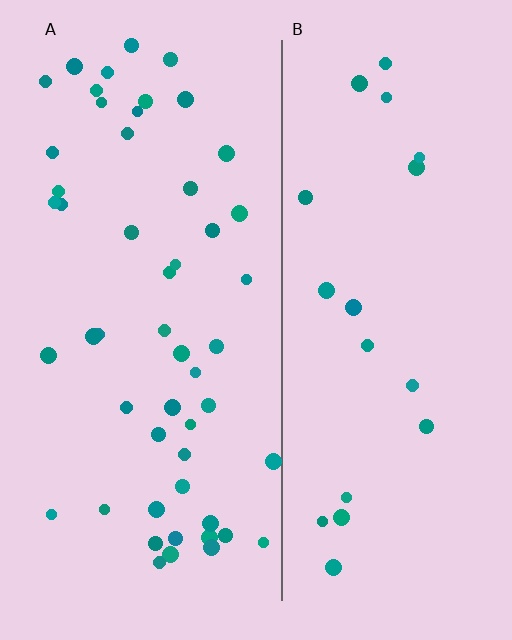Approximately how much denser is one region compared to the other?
Approximately 2.6× — region A over region B.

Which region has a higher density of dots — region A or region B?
A (the left).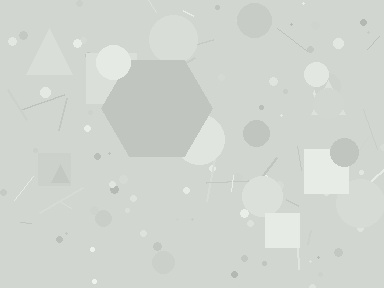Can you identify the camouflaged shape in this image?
The camouflaged shape is a hexagon.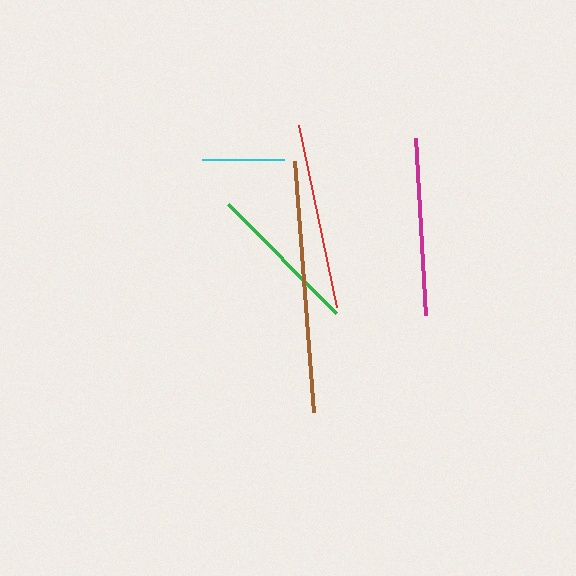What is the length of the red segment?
The red segment is approximately 186 pixels long.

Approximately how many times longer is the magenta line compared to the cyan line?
The magenta line is approximately 2.2 times the length of the cyan line.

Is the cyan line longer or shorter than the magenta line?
The magenta line is longer than the cyan line.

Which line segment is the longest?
The brown line is the longest at approximately 251 pixels.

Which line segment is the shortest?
The cyan line is the shortest at approximately 82 pixels.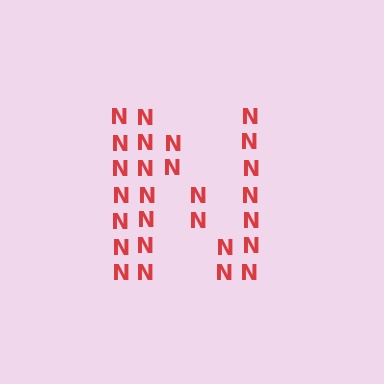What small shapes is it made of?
It is made of small letter N's.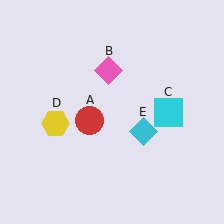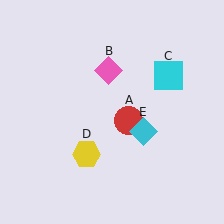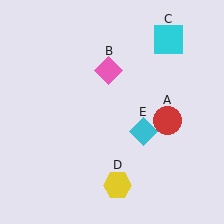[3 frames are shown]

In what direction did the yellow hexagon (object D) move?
The yellow hexagon (object D) moved down and to the right.